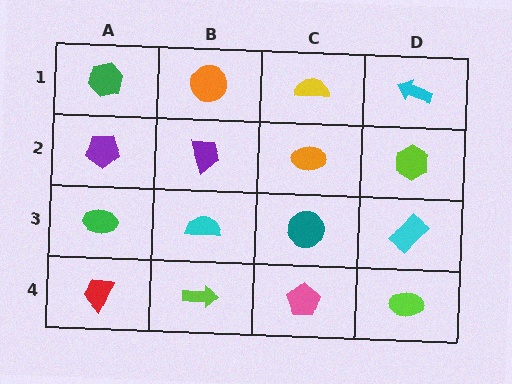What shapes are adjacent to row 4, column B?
A cyan semicircle (row 3, column B), a red trapezoid (row 4, column A), a pink pentagon (row 4, column C).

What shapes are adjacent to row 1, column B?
A purple trapezoid (row 2, column B), a green hexagon (row 1, column A), a yellow semicircle (row 1, column C).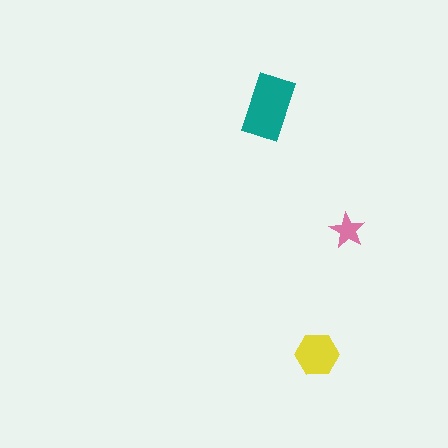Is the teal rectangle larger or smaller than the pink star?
Larger.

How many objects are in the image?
There are 3 objects in the image.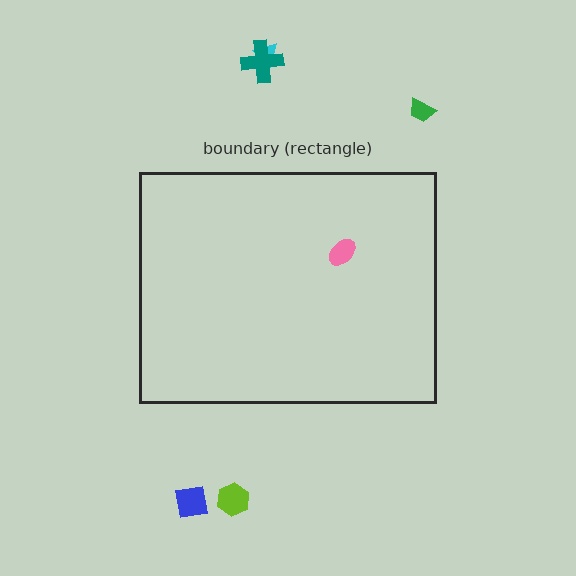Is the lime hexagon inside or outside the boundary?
Outside.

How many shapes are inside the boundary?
1 inside, 5 outside.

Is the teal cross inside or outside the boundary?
Outside.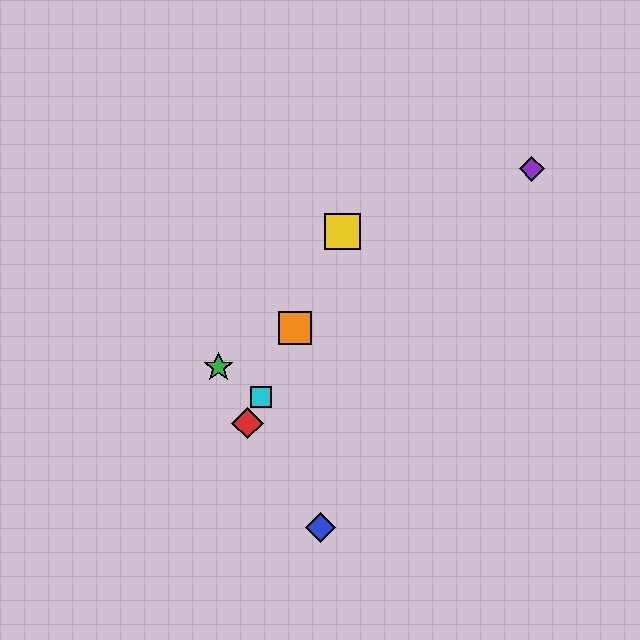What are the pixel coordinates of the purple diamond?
The purple diamond is at (532, 169).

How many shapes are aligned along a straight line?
4 shapes (the red diamond, the yellow square, the orange square, the cyan square) are aligned along a straight line.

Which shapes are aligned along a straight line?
The red diamond, the yellow square, the orange square, the cyan square are aligned along a straight line.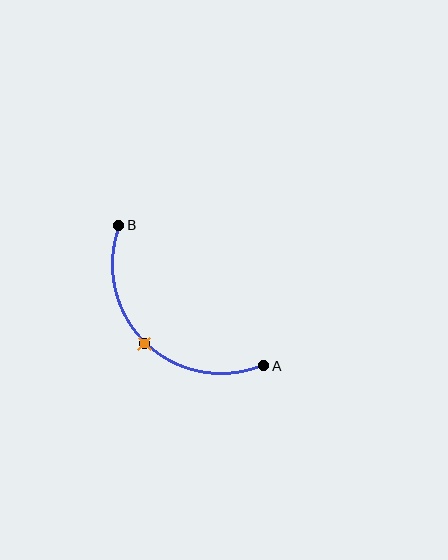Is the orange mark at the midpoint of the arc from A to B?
Yes. The orange mark lies on the arc at equal arc-length from both A and B — it is the arc midpoint.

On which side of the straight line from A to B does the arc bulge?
The arc bulges below and to the left of the straight line connecting A and B.